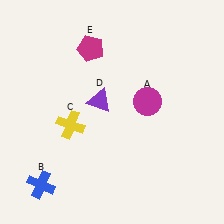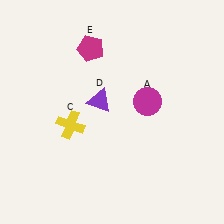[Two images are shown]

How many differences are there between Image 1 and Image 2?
There is 1 difference between the two images.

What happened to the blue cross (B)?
The blue cross (B) was removed in Image 2. It was in the bottom-left area of Image 1.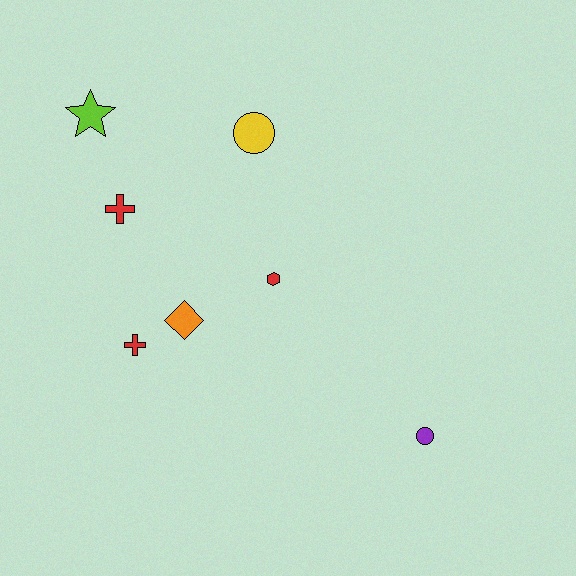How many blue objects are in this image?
There are no blue objects.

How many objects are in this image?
There are 7 objects.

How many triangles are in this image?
There are no triangles.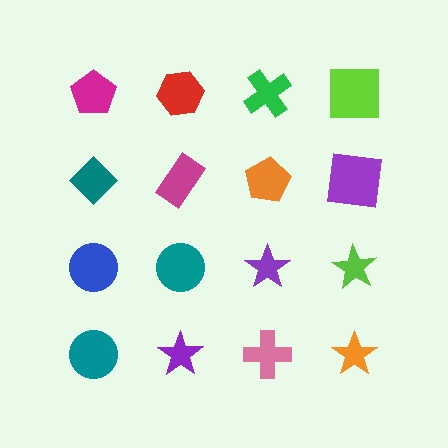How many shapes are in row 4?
4 shapes.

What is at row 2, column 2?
A magenta rectangle.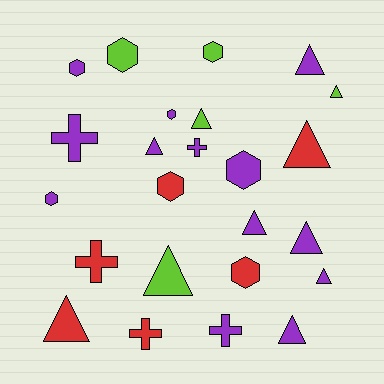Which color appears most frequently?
Purple, with 13 objects.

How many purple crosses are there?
There are 3 purple crosses.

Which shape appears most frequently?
Triangle, with 11 objects.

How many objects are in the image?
There are 24 objects.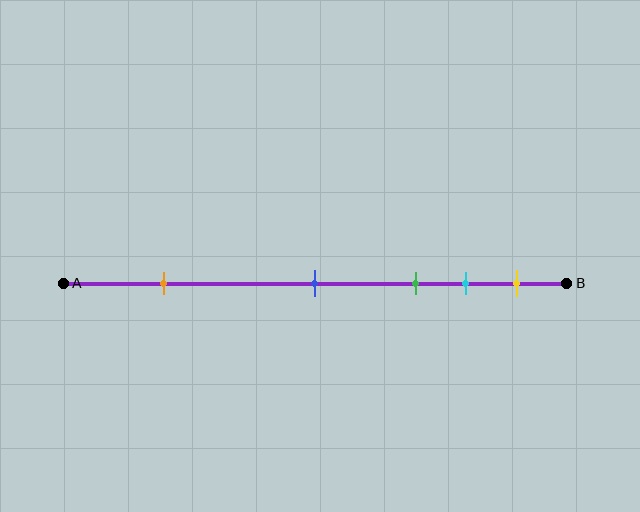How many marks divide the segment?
There are 5 marks dividing the segment.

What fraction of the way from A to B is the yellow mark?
The yellow mark is approximately 90% (0.9) of the way from A to B.